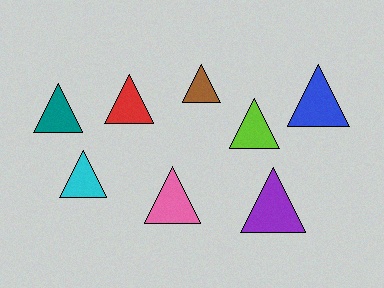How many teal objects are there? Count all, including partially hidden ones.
There is 1 teal object.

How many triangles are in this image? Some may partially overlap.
There are 8 triangles.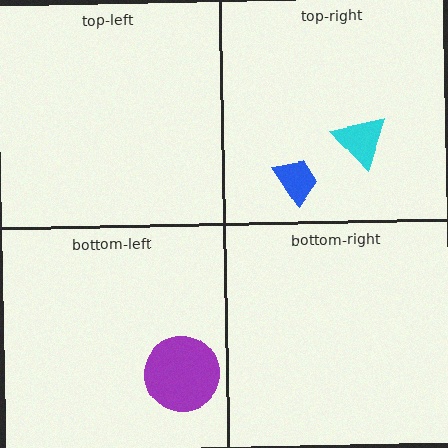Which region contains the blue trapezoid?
The top-right region.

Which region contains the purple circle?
The bottom-left region.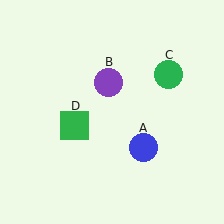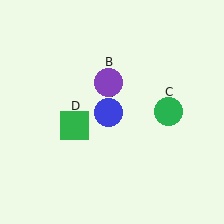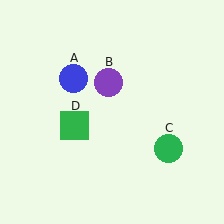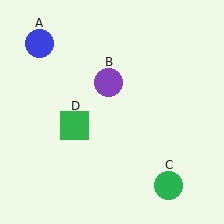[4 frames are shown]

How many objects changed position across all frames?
2 objects changed position: blue circle (object A), green circle (object C).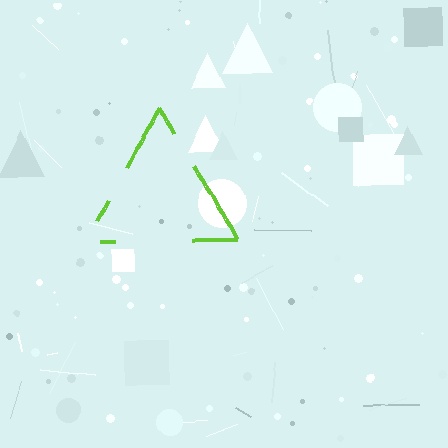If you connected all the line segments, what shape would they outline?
They would outline a triangle.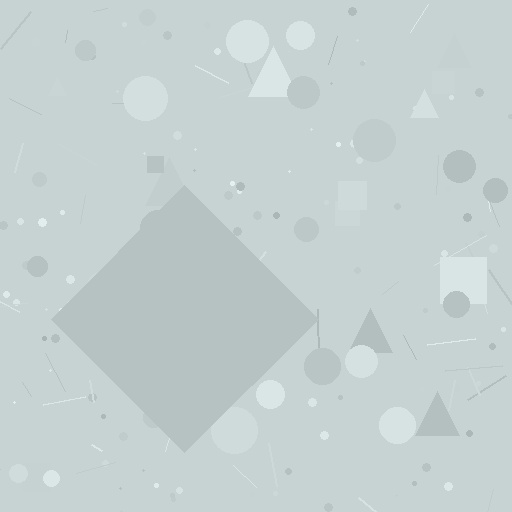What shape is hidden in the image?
A diamond is hidden in the image.